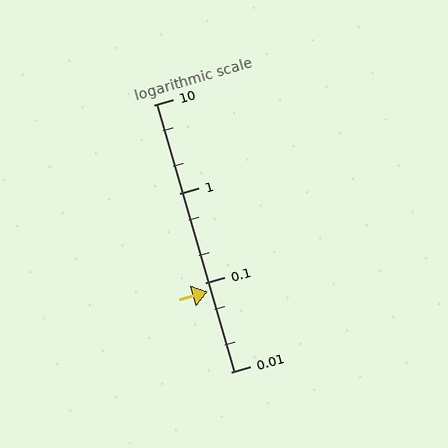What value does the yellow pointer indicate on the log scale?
The pointer indicates approximately 0.08.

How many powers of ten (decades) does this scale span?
The scale spans 3 decades, from 0.01 to 10.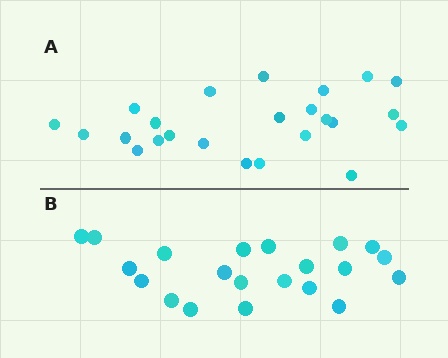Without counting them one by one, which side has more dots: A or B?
Region A (the top region) has more dots.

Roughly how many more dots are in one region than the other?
Region A has just a few more — roughly 2 or 3 more dots than region B.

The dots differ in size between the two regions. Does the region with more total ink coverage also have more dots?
No. Region B has more total ink coverage because its dots are larger, but region A actually contains more individual dots. Total area can be misleading — the number of items is what matters here.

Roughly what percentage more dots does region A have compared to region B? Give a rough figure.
About 15% more.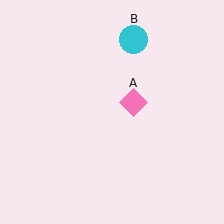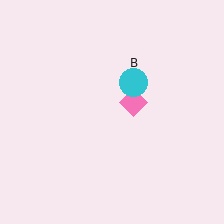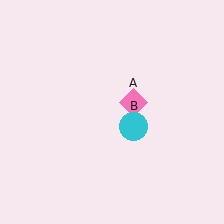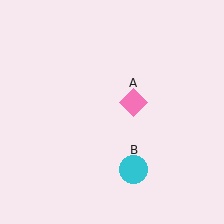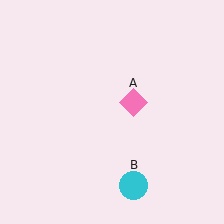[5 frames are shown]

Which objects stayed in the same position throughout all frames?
Pink diamond (object A) remained stationary.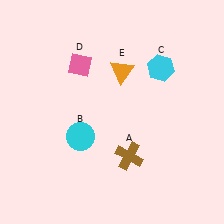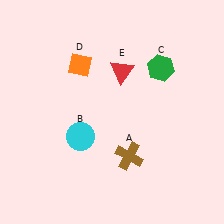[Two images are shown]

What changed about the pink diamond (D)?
In Image 1, D is pink. In Image 2, it changed to orange.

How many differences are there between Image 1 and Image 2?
There are 3 differences between the two images.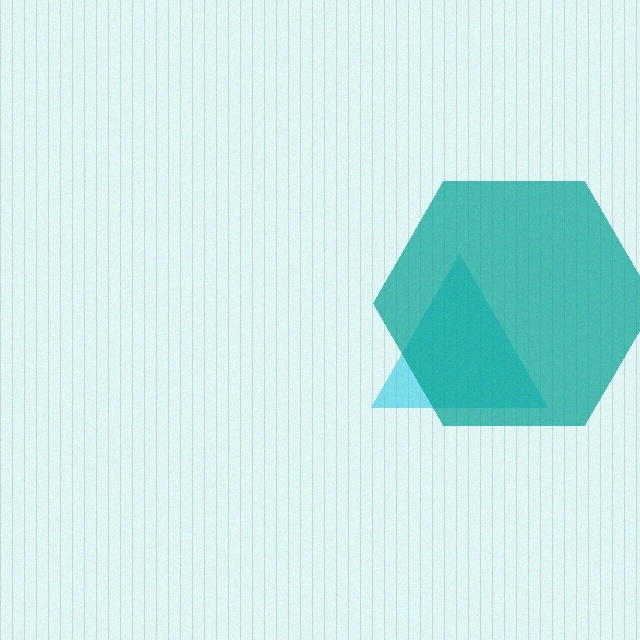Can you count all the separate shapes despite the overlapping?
Yes, there are 2 separate shapes.